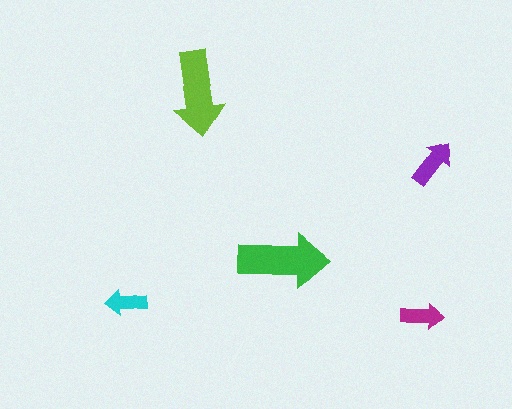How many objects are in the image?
There are 5 objects in the image.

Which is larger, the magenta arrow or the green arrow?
The green one.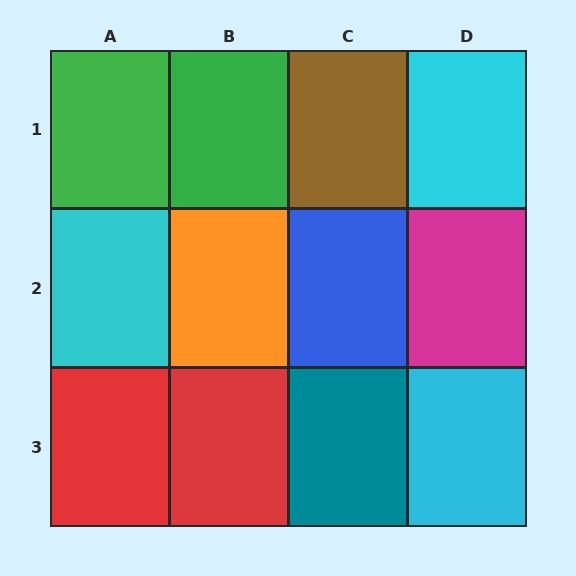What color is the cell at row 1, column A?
Green.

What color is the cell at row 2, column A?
Cyan.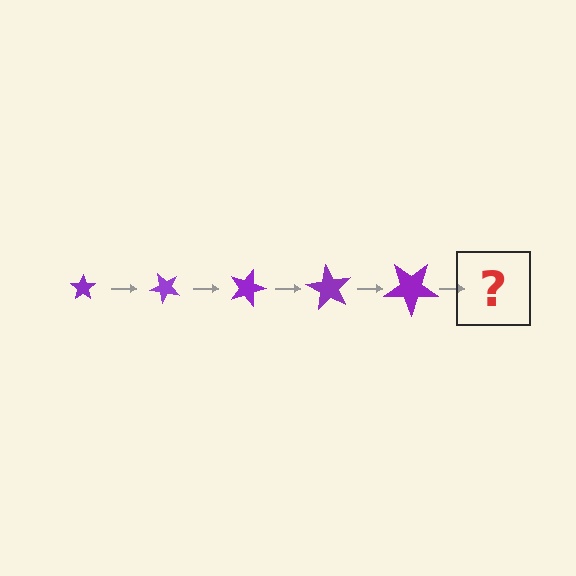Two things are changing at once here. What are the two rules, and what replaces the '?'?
The two rules are that the star grows larger each step and it rotates 45 degrees each step. The '?' should be a star, larger than the previous one and rotated 225 degrees from the start.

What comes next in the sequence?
The next element should be a star, larger than the previous one and rotated 225 degrees from the start.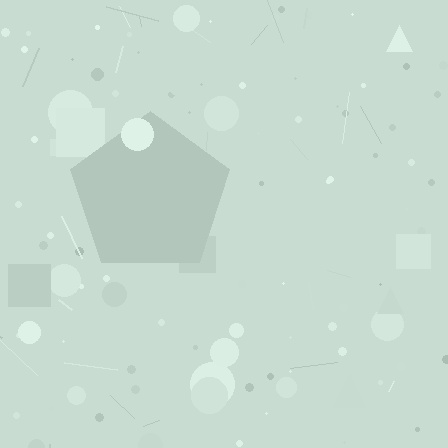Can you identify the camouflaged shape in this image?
The camouflaged shape is a pentagon.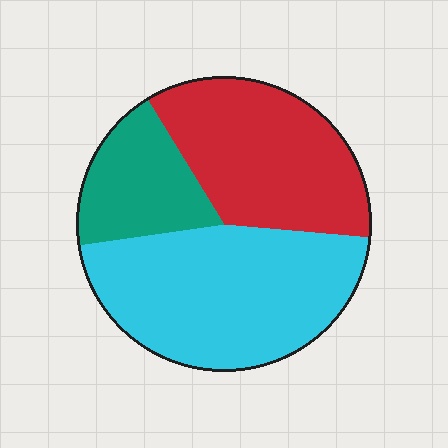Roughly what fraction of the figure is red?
Red takes up between a quarter and a half of the figure.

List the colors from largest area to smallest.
From largest to smallest: cyan, red, teal.